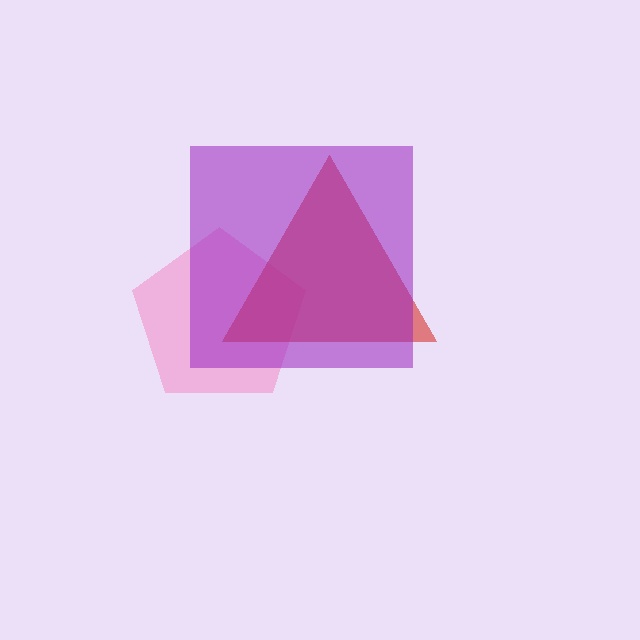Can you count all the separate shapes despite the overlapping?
Yes, there are 3 separate shapes.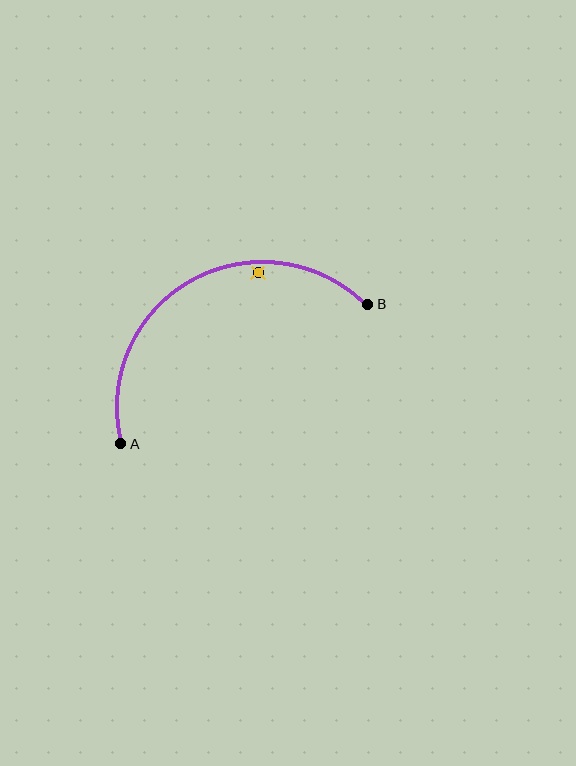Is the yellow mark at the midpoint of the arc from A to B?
No — the yellow mark does not lie on the arc at all. It sits slightly inside the curve.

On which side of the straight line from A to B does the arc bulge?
The arc bulges above the straight line connecting A and B.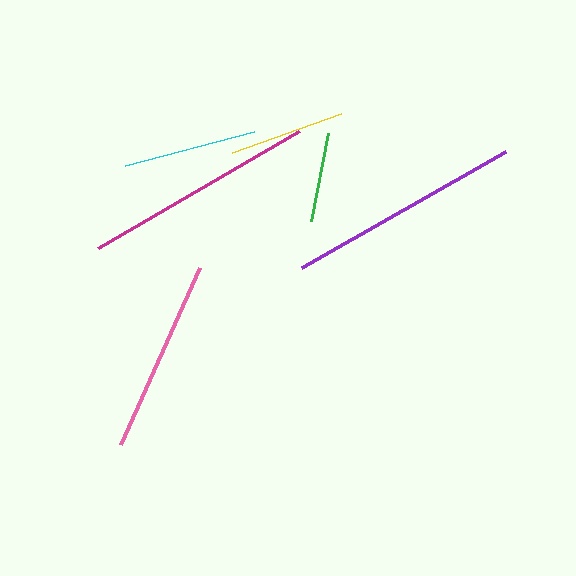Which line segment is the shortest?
The green line is the shortest at approximately 90 pixels.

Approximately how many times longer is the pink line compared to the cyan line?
The pink line is approximately 1.5 times the length of the cyan line.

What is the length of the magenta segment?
The magenta segment is approximately 232 pixels long.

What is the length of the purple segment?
The purple segment is approximately 235 pixels long.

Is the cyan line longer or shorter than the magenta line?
The magenta line is longer than the cyan line.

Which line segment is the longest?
The purple line is the longest at approximately 235 pixels.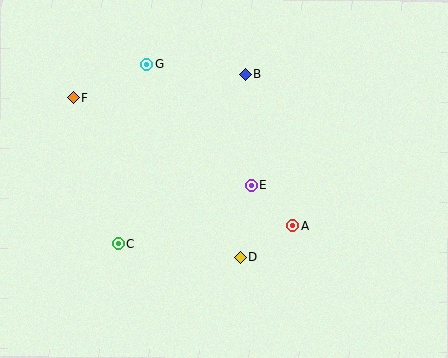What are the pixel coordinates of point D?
Point D is at (240, 257).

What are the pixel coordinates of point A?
Point A is at (292, 225).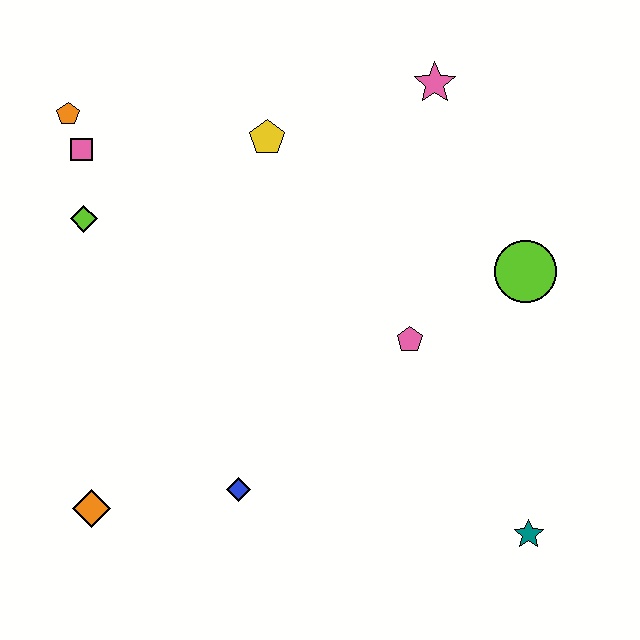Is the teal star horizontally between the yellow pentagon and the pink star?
No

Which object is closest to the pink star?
The yellow pentagon is closest to the pink star.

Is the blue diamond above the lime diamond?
No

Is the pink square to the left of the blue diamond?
Yes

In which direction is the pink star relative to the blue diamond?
The pink star is above the blue diamond.